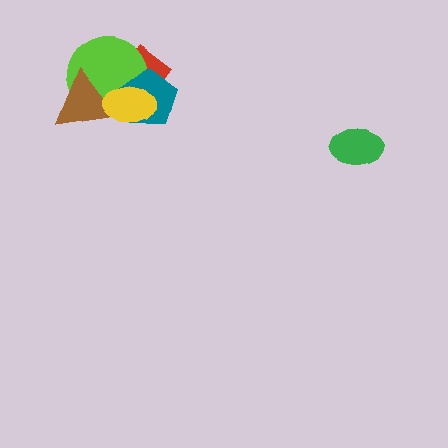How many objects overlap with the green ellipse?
0 objects overlap with the green ellipse.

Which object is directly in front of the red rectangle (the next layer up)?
The lime circle is directly in front of the red rectangle.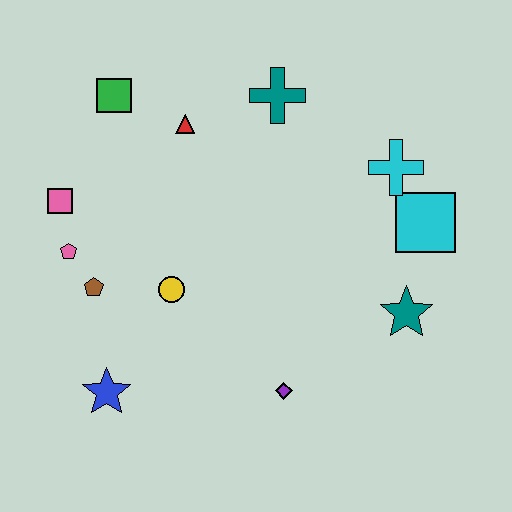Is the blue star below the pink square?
Yes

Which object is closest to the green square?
The red triangle is closest to the green square.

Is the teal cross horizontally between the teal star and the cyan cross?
No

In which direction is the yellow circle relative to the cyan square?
The yellow circle is to the left of the cyan square.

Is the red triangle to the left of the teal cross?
Yes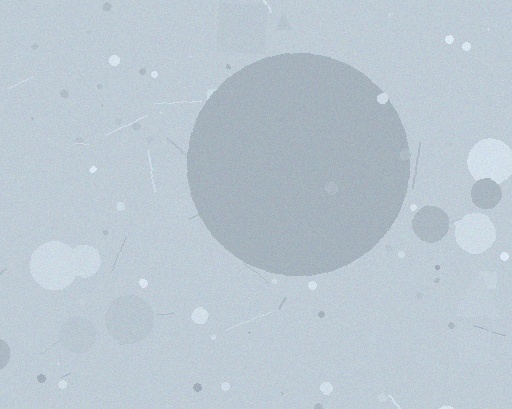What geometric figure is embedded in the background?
A circle is embedded in the background.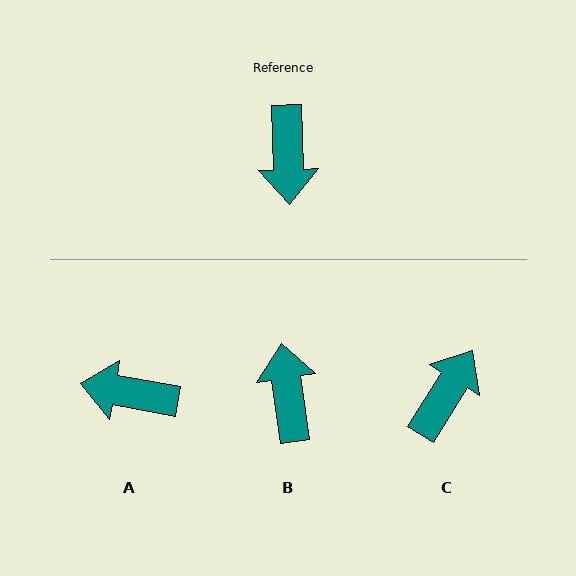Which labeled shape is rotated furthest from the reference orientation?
B, about 174 degrees away.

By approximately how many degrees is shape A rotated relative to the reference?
Approximately 102 degrees clockwise.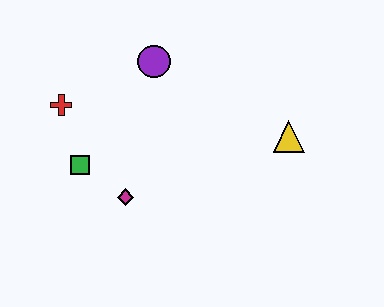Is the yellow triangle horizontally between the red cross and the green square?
No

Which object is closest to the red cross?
The green square is closest to the red cross.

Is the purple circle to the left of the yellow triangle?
Yes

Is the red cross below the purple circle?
Yes